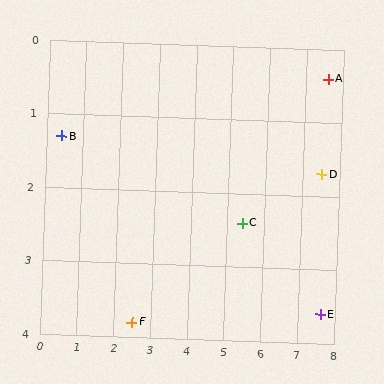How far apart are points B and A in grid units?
Points B and A are about 7.3 grid units apart.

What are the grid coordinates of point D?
Point D is at approximately (7.5, 1.7).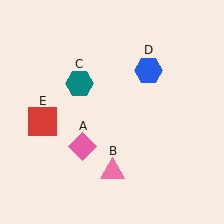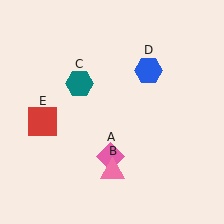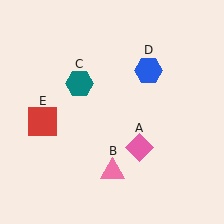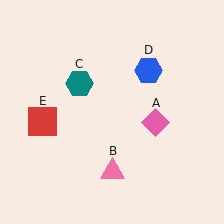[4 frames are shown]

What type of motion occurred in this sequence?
The pink diamond (object A) rotated counterclockwise around the center of the scene.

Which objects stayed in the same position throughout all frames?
Pink triangle (object B) and teal hexagon (object C) and blue hexagon (object D) and red square (object E) remained stationary.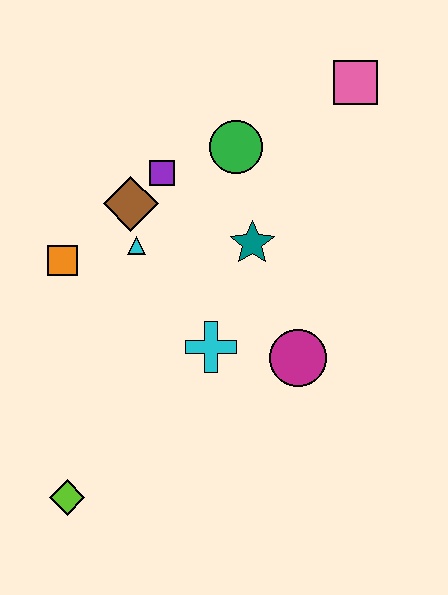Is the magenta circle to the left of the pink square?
Yes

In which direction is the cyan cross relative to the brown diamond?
The cyan cross is below the brown diamond.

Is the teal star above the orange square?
Yes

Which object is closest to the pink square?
The green circle is closest to the pink square.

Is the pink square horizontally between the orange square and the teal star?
No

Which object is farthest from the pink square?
The lime diamond is farthest from the pink square.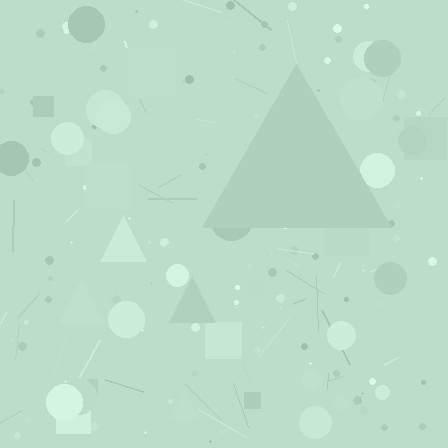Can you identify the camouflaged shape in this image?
The camouflaged shape is a triangle.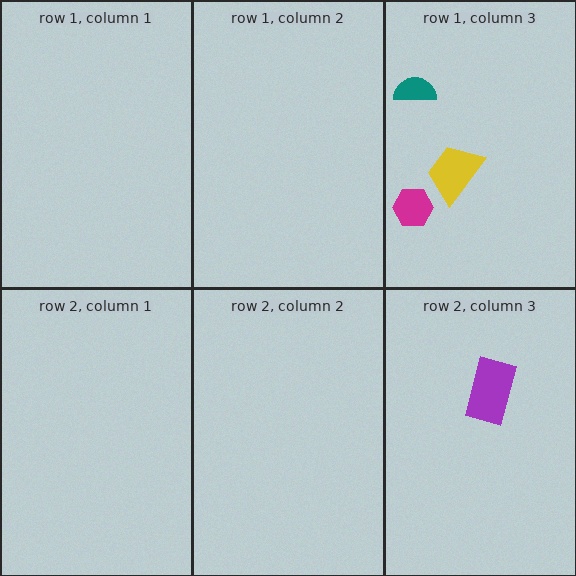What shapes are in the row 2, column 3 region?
The purple rectangle.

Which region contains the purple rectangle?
The row 2, column 3 region.